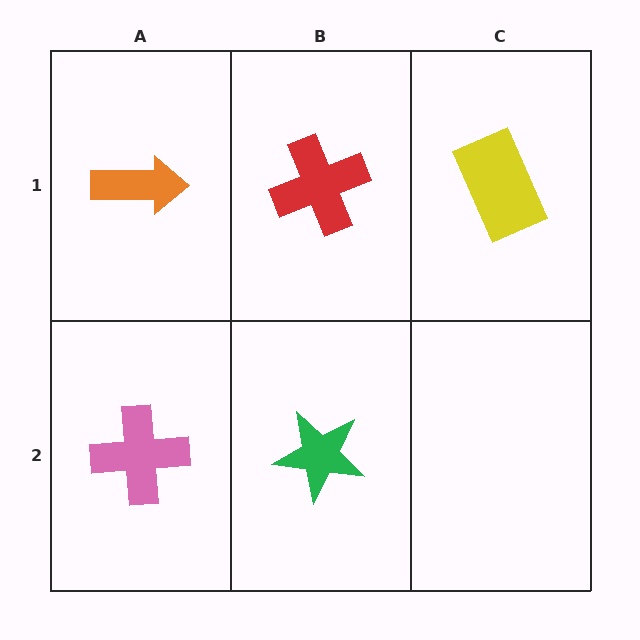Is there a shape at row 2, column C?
No, that cell is empty.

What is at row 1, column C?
A yellow rectangle.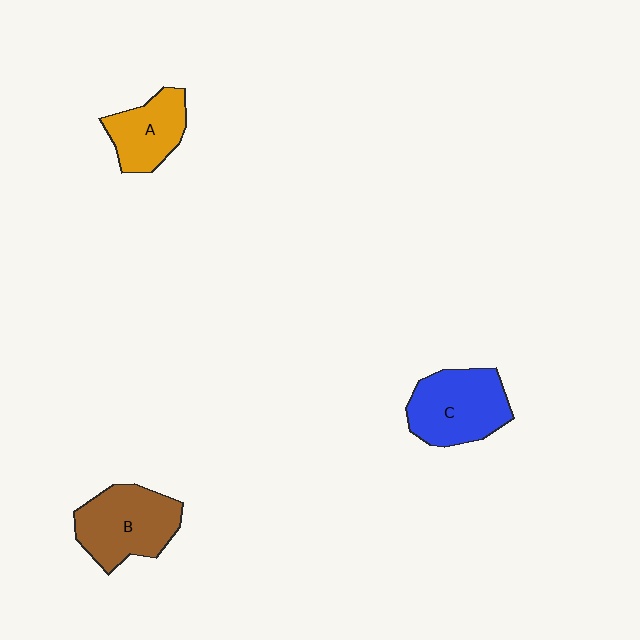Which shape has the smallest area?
Shape A (orange).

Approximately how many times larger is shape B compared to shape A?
Approximately 1.4 times.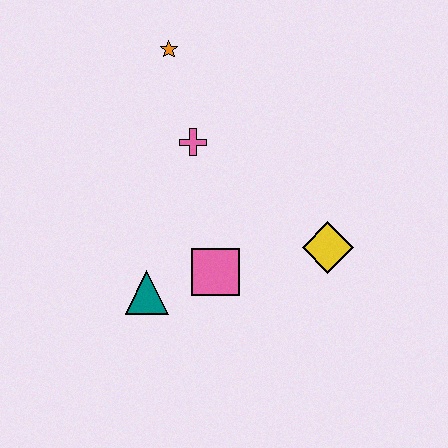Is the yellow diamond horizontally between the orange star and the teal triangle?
No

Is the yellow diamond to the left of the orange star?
No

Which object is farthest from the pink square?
The orange star is farthest from the pink square.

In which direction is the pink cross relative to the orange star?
The pink cross is below the orange star.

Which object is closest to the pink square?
The teal triangle is closest to the pink square.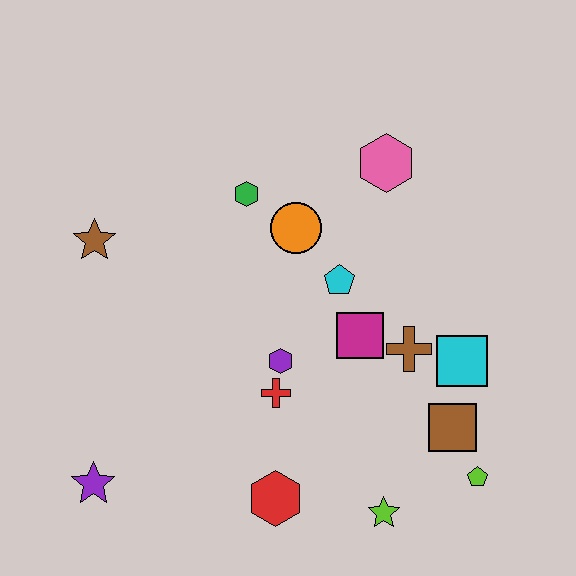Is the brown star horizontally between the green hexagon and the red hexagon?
No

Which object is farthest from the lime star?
The brown star is farthest from the lime star.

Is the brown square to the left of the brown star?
No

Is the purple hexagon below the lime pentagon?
No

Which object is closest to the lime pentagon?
The brown square is closest to the lime pentagon.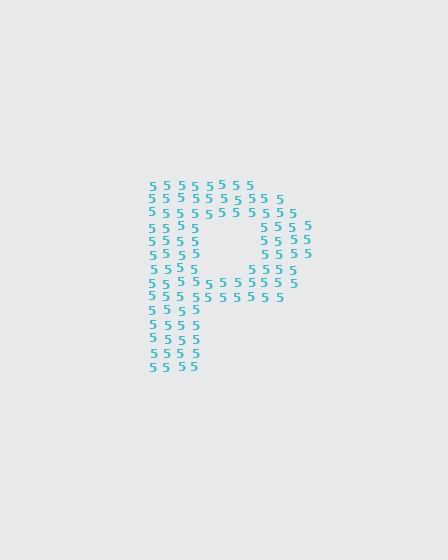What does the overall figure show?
The overall figure shows the letter P.